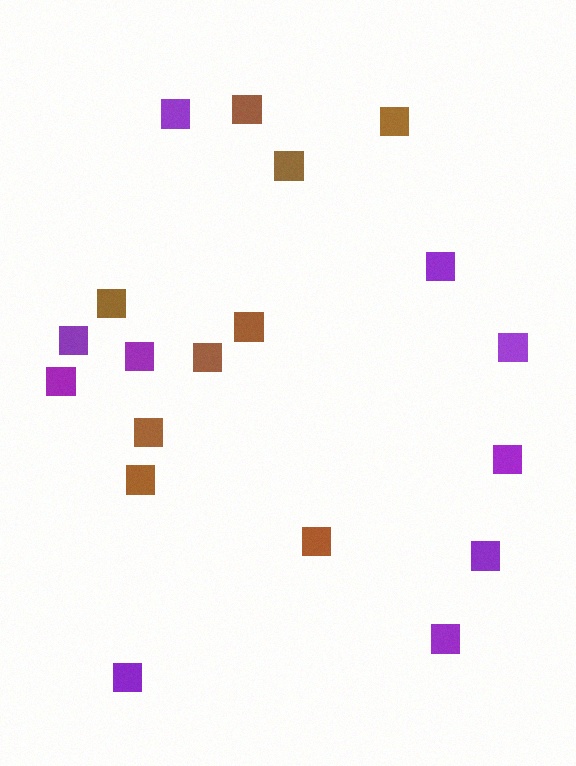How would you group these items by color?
There are 2 groups: one group of purple squares (10) and one group of brown squares (9).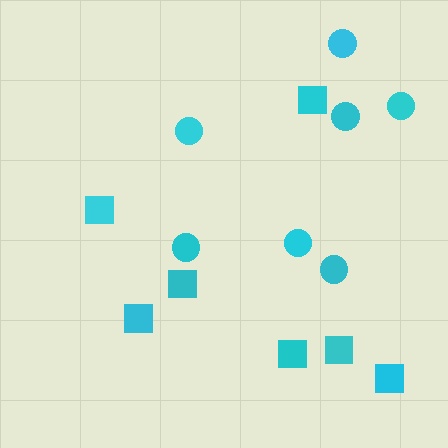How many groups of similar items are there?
There are 2 groups: one group of circles (7) and one group of squares (7).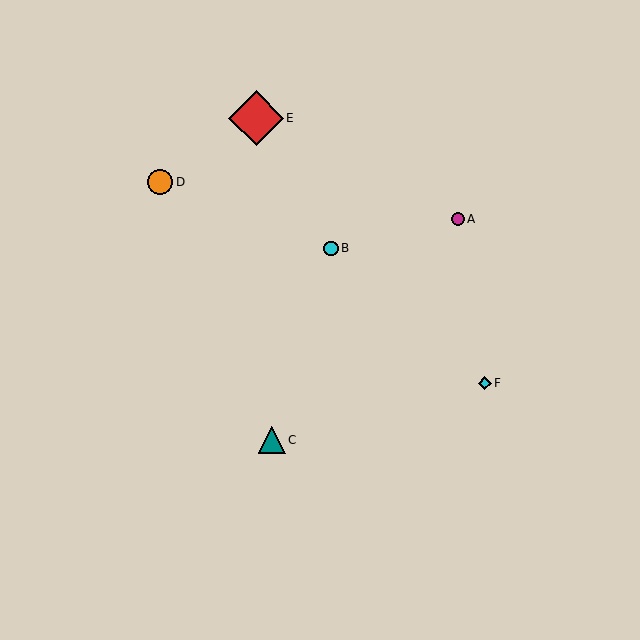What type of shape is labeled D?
Shape D is an orange circle.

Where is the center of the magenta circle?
The center of the magenta circle is at (458, 219).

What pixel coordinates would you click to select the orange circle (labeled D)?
Click at (160, 182) to select the orange circle D.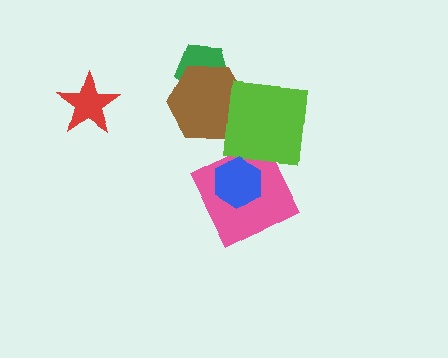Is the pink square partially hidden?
Yes, it is partially covered by another shape.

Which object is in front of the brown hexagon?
The lime square is in front of the brown hexagon.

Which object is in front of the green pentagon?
The brown hexagon is in front of the green pentagon.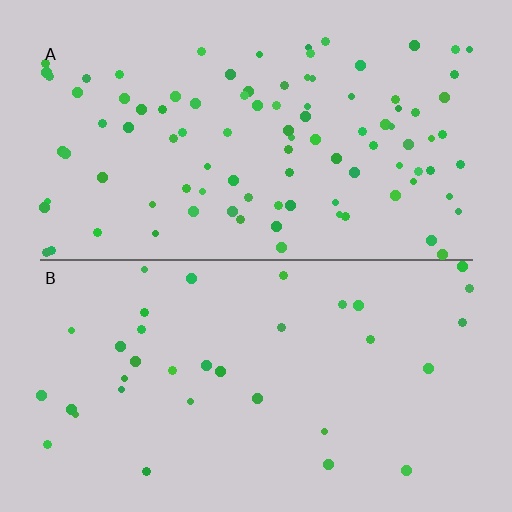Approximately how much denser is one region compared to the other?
Approximately 2.8× — region A over region B.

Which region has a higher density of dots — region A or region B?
A (the top).